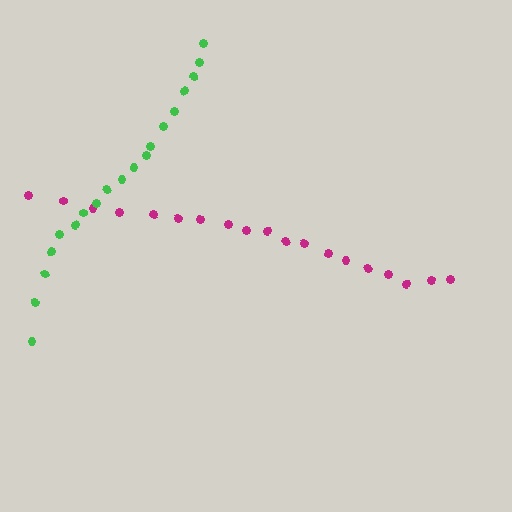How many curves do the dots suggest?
There are 2 distinct paths.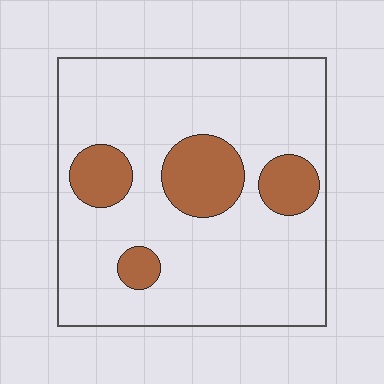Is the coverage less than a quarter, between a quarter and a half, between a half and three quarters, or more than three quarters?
Less than a quarter.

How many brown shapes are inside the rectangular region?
4.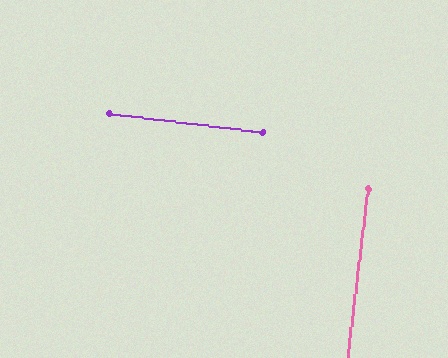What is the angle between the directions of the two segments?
Approximately 90 degrees.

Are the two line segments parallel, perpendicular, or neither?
Perpendicular — they meet at approximately 90°.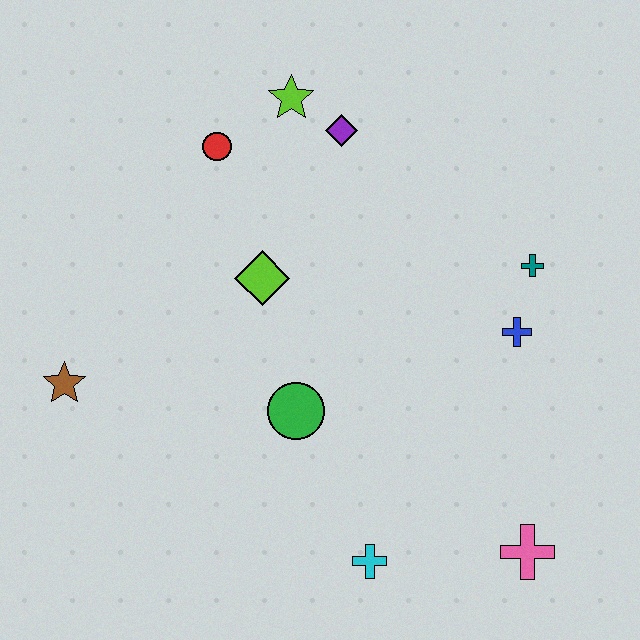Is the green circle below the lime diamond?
Yes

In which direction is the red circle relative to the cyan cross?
The red circle is above the cyan cross.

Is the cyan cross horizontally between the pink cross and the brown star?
Yes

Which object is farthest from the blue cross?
The brown star is farthest from the blue cross.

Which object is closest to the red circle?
The lime star is closest to the red circle.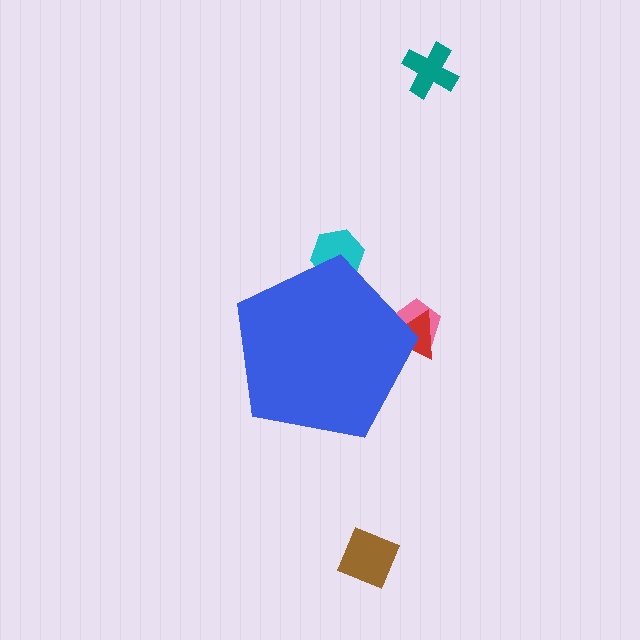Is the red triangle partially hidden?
Yes, the red triangle is partially hidden behind the blue pentagon.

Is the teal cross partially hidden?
No, the teal cross is fully visible.